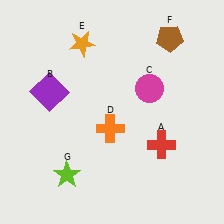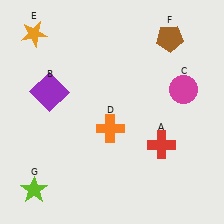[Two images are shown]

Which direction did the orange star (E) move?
The orange star (E) moved left.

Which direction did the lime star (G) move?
The lime star (G) moved left.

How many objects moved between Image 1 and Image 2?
3 objects moved between the two images.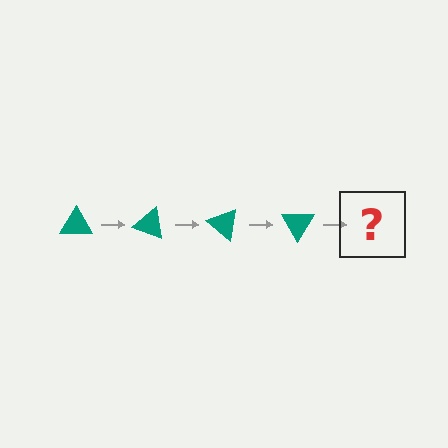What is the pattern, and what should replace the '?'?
The pattern is that the triangle rotates 20 degrees each step. The '?' should be a teal triangle rotated 80 degrees.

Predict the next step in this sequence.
The next step is a teal triangle rotated 80 degrees.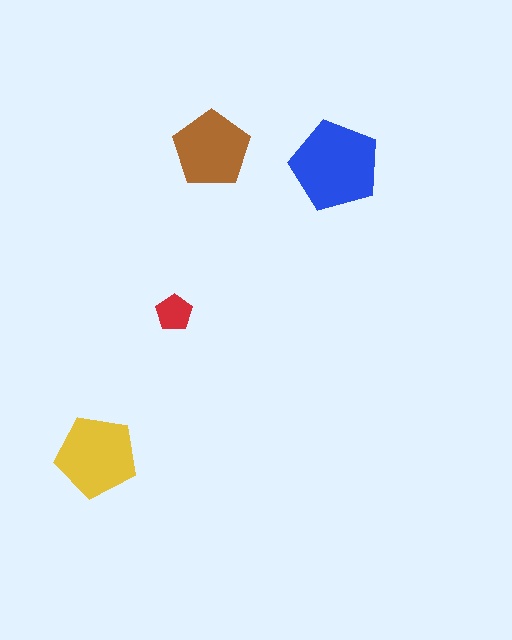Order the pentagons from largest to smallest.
the blue one, the yellow one, the brown one, the red one.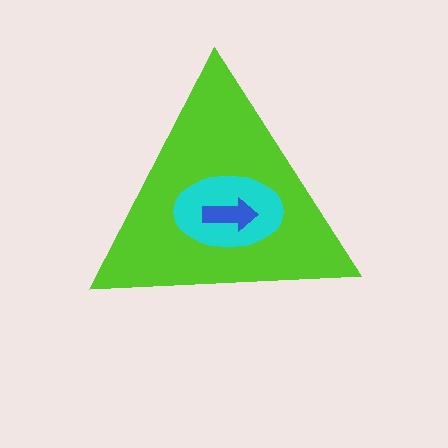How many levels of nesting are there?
3.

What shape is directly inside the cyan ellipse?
The blue arrow.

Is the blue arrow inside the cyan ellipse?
Yes.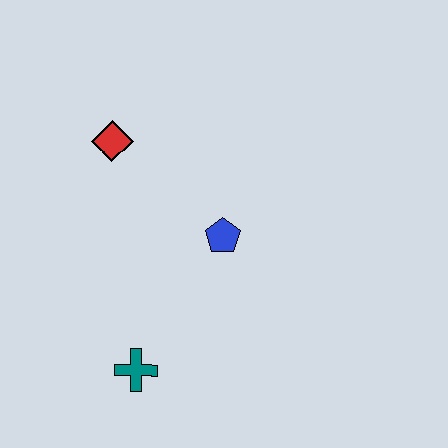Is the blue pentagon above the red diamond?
No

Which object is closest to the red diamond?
The blue pentagon is closest to the red diamond.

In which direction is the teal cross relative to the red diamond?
The teal cross is below the red diamond.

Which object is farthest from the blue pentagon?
The teal cross is farthest from the blue pentagon.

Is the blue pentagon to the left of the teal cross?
No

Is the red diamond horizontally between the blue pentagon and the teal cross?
No